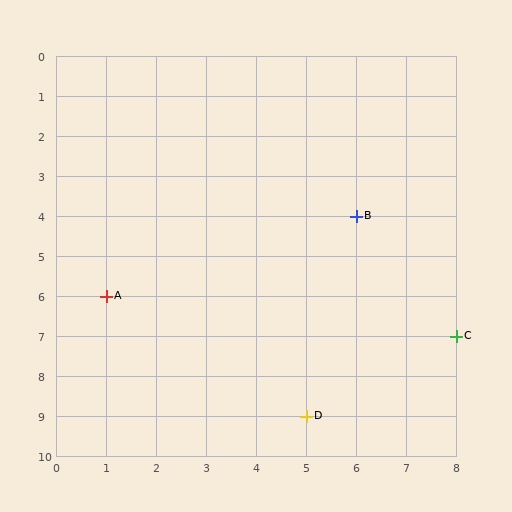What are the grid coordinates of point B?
Point B is at grid coordinates (6, 4).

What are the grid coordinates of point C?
Point C is at grid coordinates (8, 7).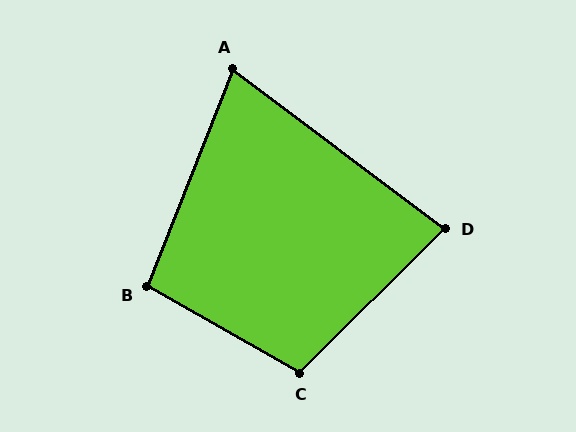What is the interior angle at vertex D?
Approximately 82 degrees (acute).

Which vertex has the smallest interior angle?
A, at approximately 74 degrees.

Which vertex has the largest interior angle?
C, at approximately 106 degrees.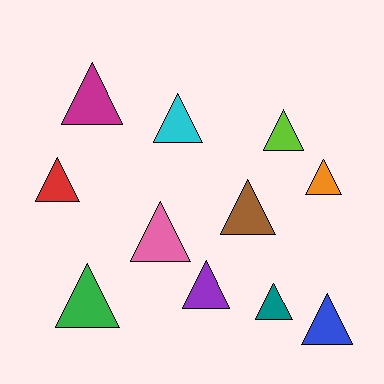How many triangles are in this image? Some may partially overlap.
There are 11 triangles.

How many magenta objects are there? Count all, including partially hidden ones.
There is 1 magenta object.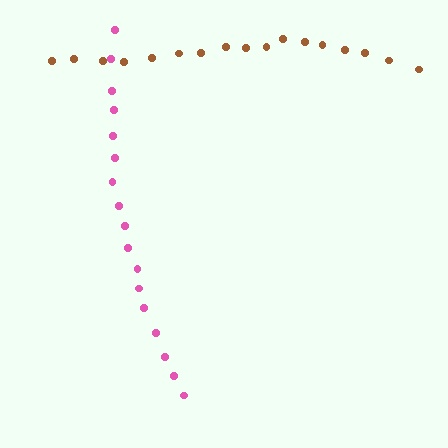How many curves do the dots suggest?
There are 2 distinct paths.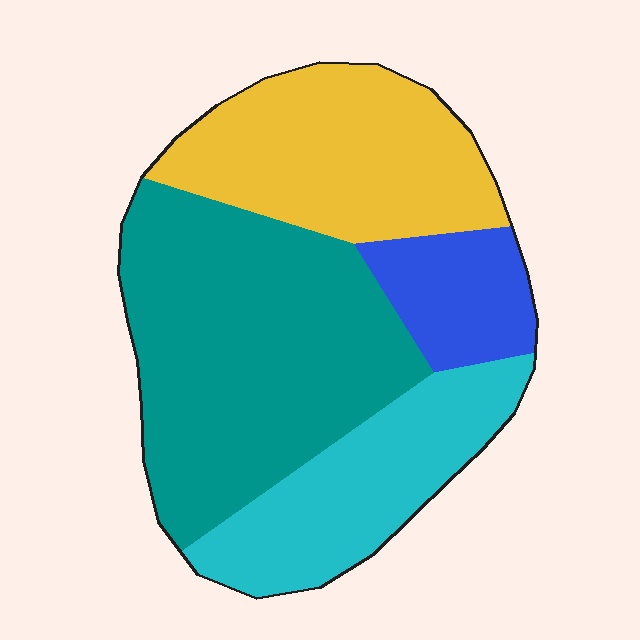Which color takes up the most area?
Teal, at roughly 40%.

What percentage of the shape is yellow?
Yellow takes up about one quarter (1/4) of the shape.